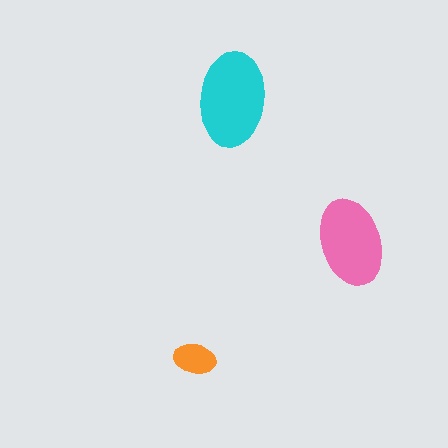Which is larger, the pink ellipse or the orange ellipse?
The pink one.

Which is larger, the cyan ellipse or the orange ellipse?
The cyan one.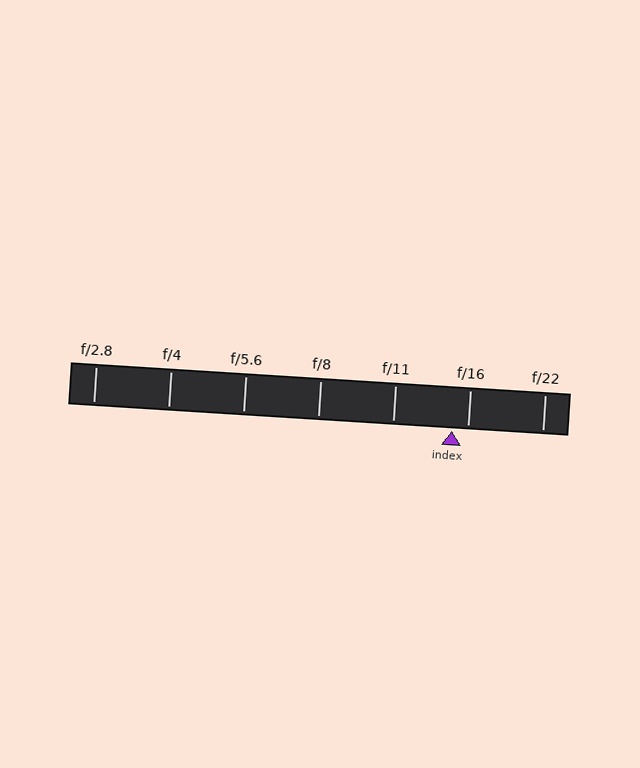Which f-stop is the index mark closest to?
The index mark is closest to f/16.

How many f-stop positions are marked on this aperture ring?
There are 7 f-stop positions marked.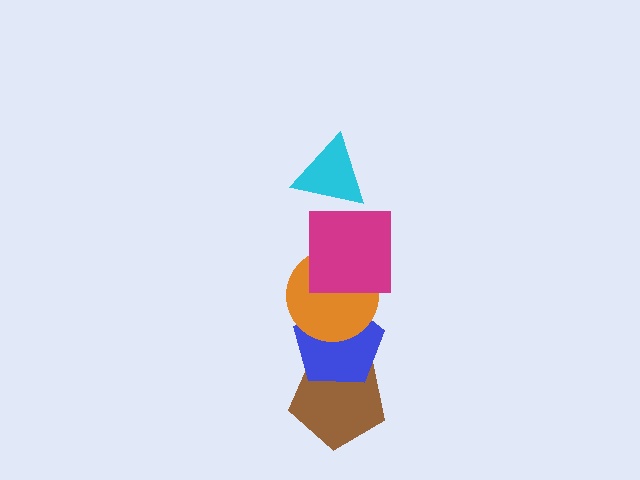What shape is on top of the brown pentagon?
The blue pentagon is on top of the brown pentagon.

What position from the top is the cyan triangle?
The cyan triangle is 1st from the top.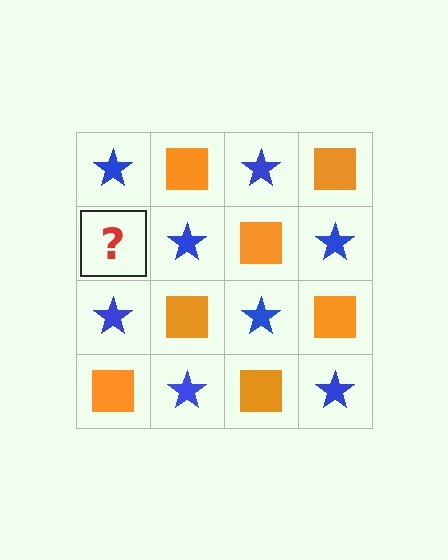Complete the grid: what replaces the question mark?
The question mark should be replaced with an orange square.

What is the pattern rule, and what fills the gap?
The rule is that it alternates blue star and orange square in a checkerboard pattern. The gap should be filled with an orange square.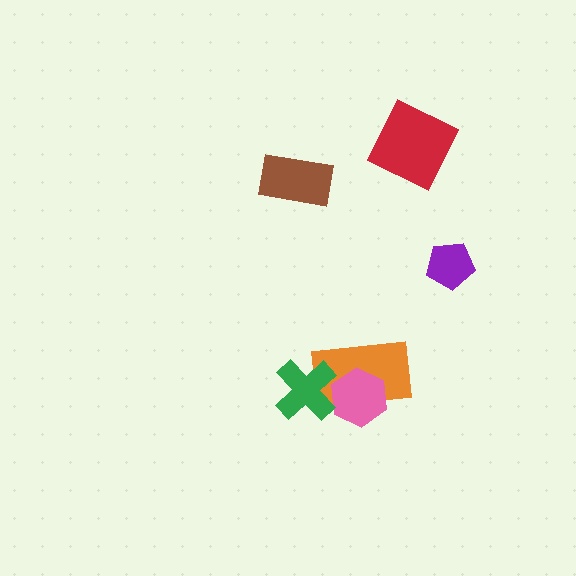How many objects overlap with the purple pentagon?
0 objects overlap with the purple pentagon.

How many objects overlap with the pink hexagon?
2 objects overlap with the pink hexagon.